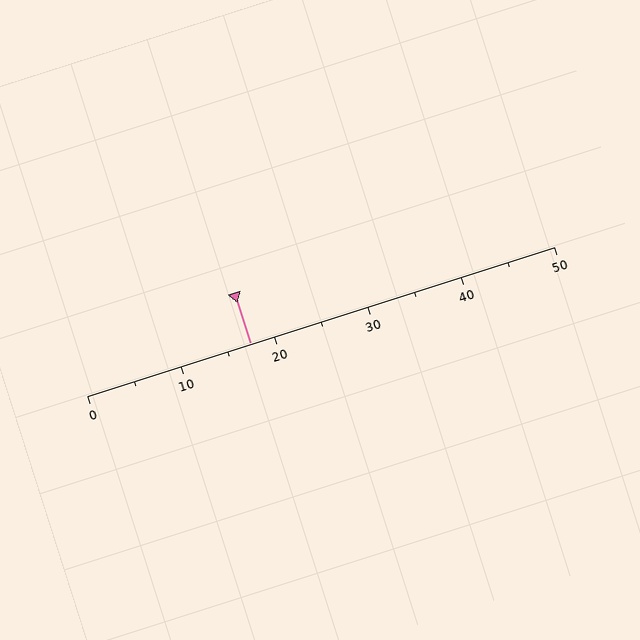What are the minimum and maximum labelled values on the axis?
The axis runs from 0 to 50.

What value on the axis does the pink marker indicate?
The marker indicates approximately 17.5.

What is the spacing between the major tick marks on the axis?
The major ticks are spaced 10 apart.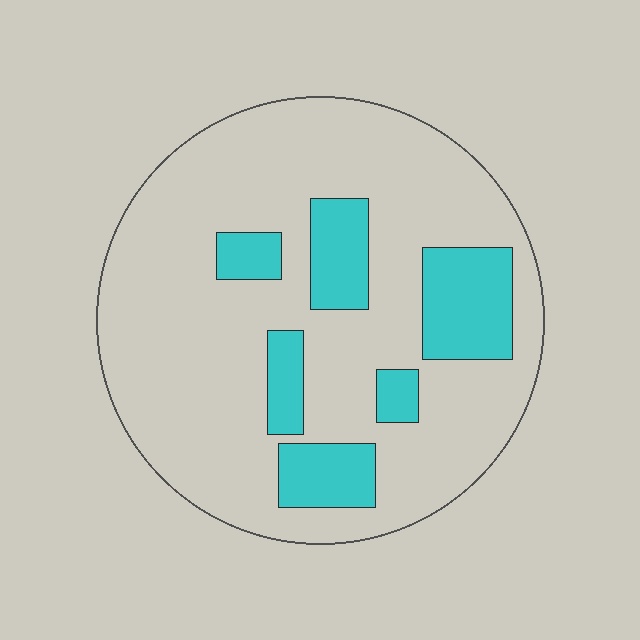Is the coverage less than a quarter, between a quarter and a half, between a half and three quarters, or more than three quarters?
Less than a quarter.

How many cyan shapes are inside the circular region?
6.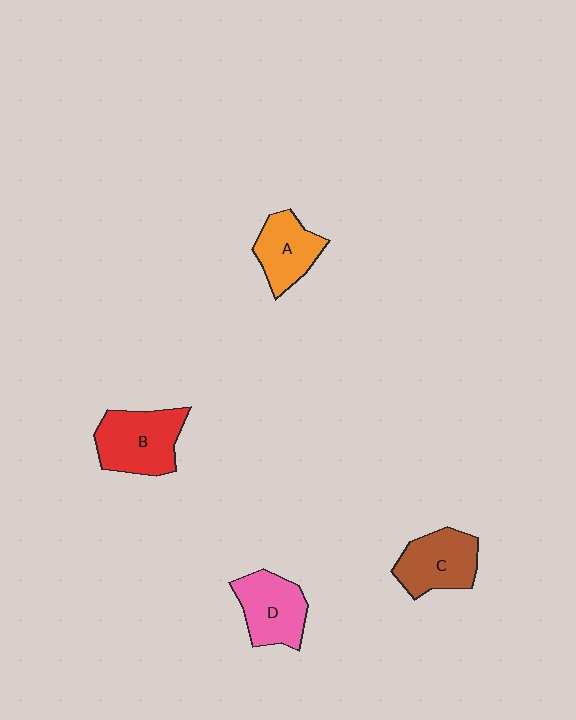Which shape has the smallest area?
Shape A (orange).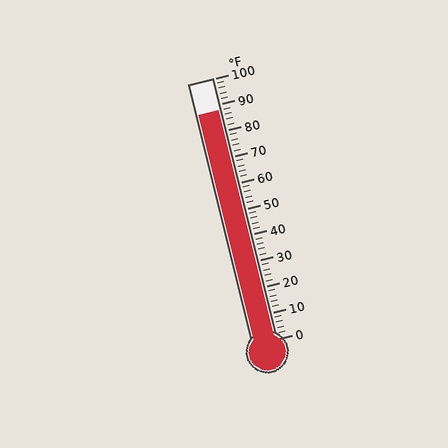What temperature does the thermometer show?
The thermometer shows approximately 88°F.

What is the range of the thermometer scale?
The thermometer scale ranges from 0°F to 100°F.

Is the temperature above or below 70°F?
The temperature is above 70°F.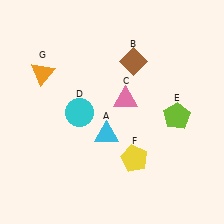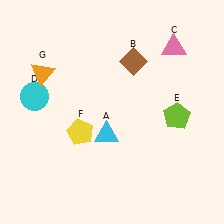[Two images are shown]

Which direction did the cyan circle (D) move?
The cyan circle (D) moved left.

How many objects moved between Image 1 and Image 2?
3 objects moved between the two images.